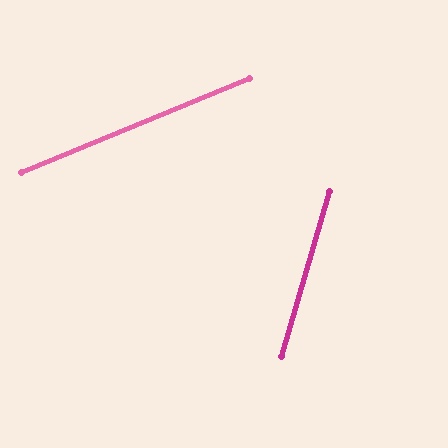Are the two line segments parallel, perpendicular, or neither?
Neither parallel nor perpendicular — they differ by about 51°.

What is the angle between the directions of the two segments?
Approximately 51 degrees.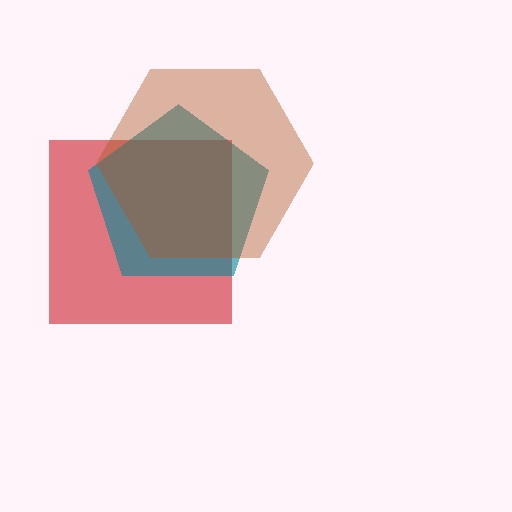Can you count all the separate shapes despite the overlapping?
Yes, there are 3 separate shapes.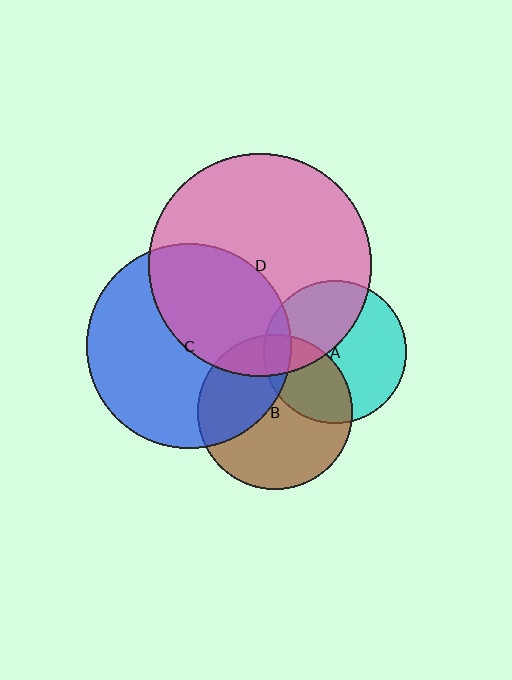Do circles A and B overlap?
Yes.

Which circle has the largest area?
Circle D (pink).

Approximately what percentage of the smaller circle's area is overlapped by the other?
Approximately 35%.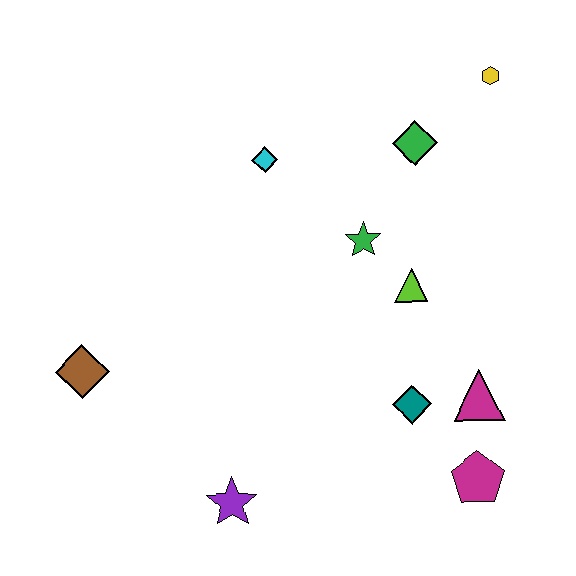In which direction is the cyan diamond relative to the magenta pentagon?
The cyan diamond is above the magenta pentagon.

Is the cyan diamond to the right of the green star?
No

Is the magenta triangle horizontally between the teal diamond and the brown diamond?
No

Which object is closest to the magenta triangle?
The teal diamond is closest to the magenta triangle.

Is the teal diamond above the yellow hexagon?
No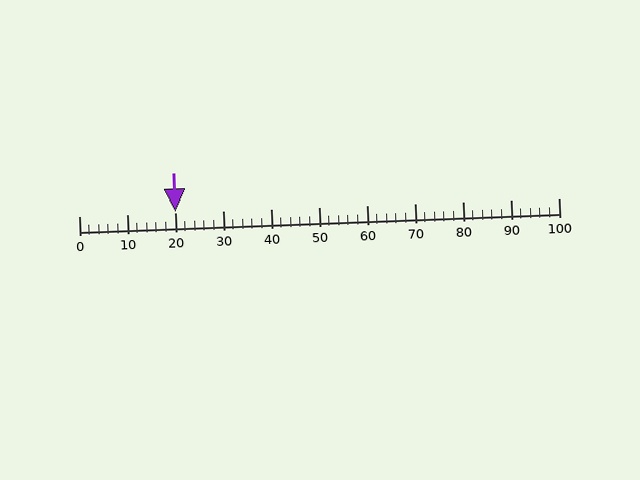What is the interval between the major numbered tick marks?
The major tick marks are spaced 10 units apart.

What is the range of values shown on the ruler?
The ruler shows values from 0 to 100.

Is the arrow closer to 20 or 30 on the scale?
The arrow is closer to 20.